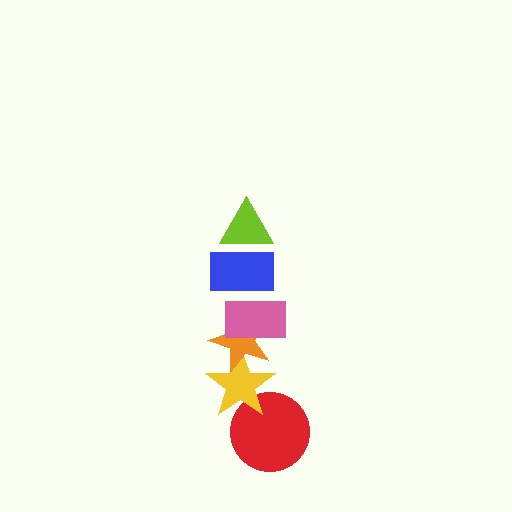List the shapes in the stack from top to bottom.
From top to bottom: the lime triangle, the blue rectangle, the pink rectangle, the orange star, the yellow star, the red circle.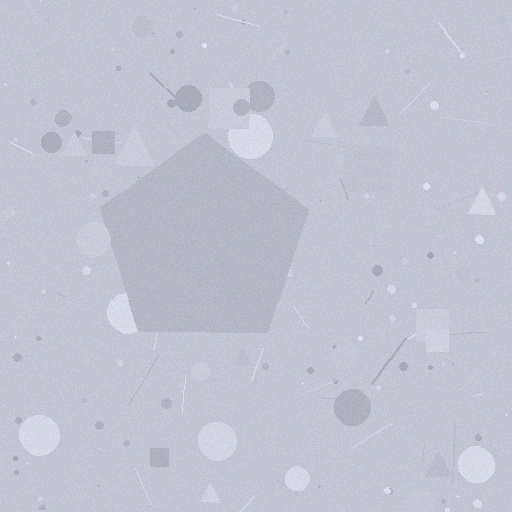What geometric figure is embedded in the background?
A pentagon is embedded in the background.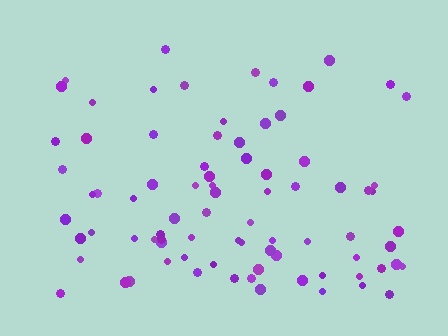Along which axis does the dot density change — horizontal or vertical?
Vertical.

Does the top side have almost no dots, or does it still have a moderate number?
Still a moderate number, just noticeably fewer than the bottom.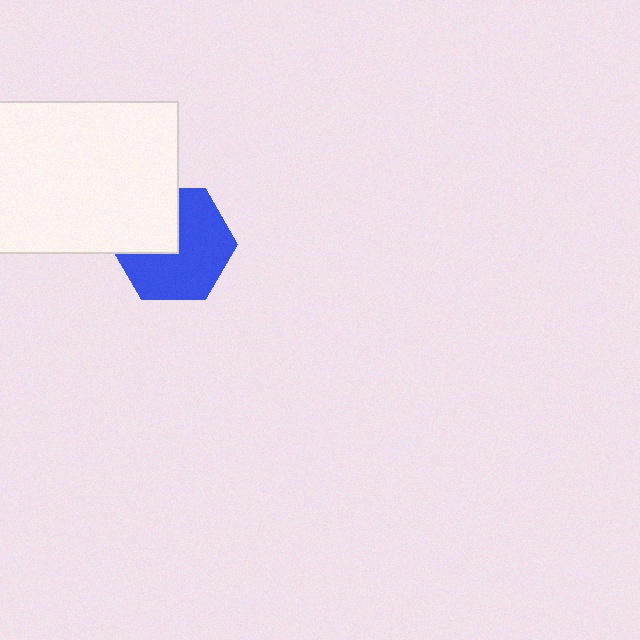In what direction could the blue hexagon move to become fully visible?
The blue hexagon could move toward the lower-right. That would shift it out from behind the white rectangle entirely.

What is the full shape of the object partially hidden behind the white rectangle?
The partially hidden object is a blue hexagon.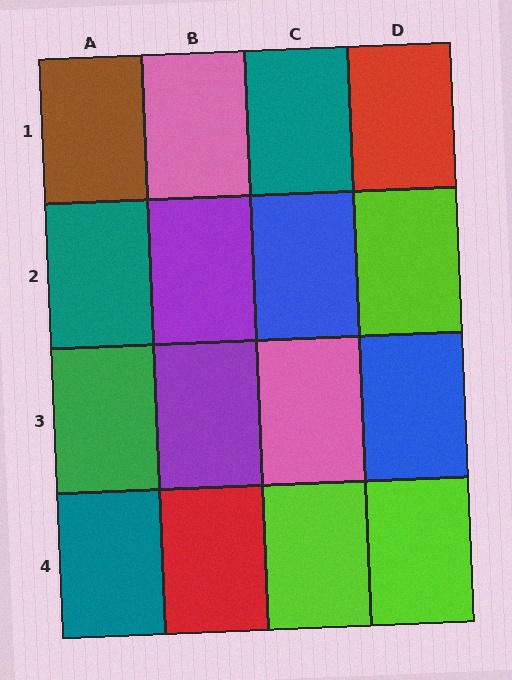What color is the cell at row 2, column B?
Purple.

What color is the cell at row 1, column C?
Teal.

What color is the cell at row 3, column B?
Purple.